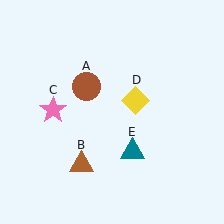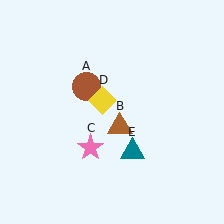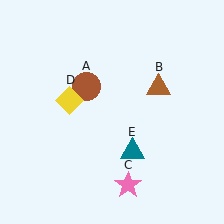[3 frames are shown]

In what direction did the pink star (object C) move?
The pink star (object C) moved down and to the right.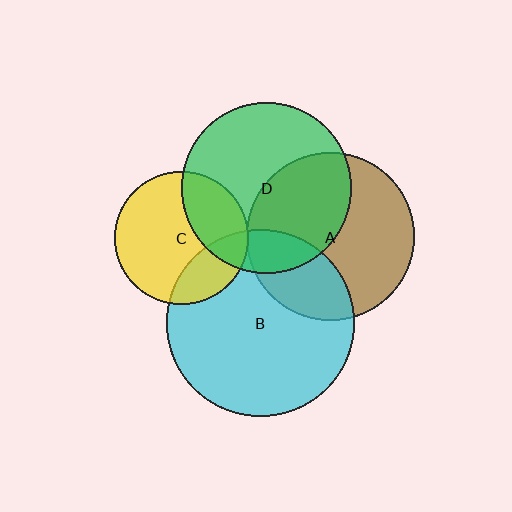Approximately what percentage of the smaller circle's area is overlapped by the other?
Approximately 30%.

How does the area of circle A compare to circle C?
Approximately 1.6 times.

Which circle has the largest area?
Circle B (cyan).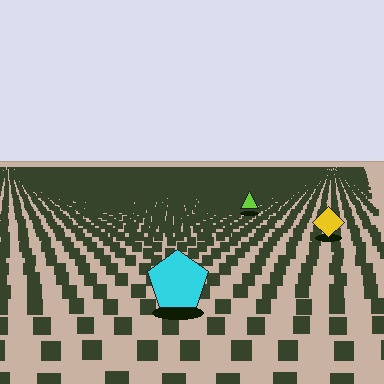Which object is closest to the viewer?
The cyan pentagon is closest. The texture marks near it are larger and more spread out.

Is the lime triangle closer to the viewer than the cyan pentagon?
No. The cyan pentagon is closer — you can tell from the texture gradient: the ground texture is coarser near it.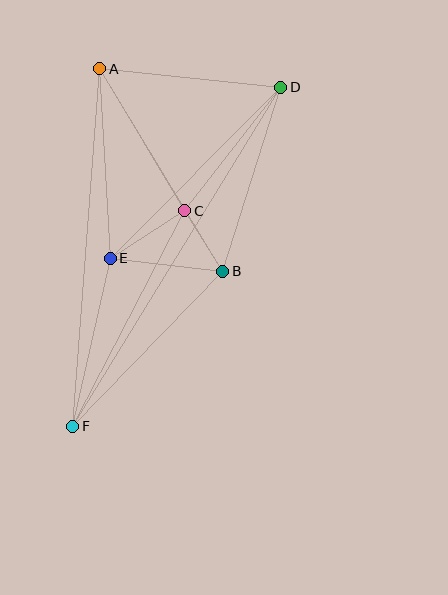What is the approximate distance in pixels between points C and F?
The distance between C and F is approximately 243 pixels.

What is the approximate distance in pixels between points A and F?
The distance between A and F is approximately 359 pixels.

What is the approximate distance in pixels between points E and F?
The distance between E and F is approximately 172 pixels.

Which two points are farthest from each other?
Points D and F are farthest from each other.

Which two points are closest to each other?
Points B and C are closest to each other.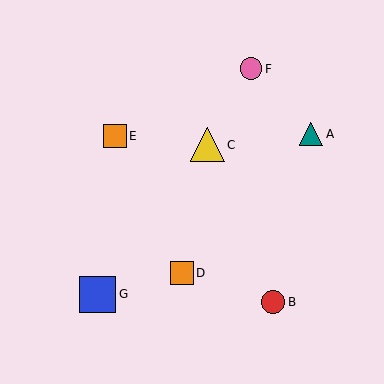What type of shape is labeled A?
Shape A is a teal triangle.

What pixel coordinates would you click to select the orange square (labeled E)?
Click at (115, 136) to select the orange square E.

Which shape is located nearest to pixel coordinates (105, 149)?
The orange square (labeled E) at (115, 136) is nearest to that location.